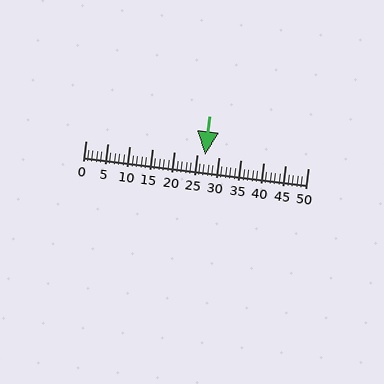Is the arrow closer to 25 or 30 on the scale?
The arrow is closer to 25.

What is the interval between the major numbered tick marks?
The major tick marks are spaced 5 units apart.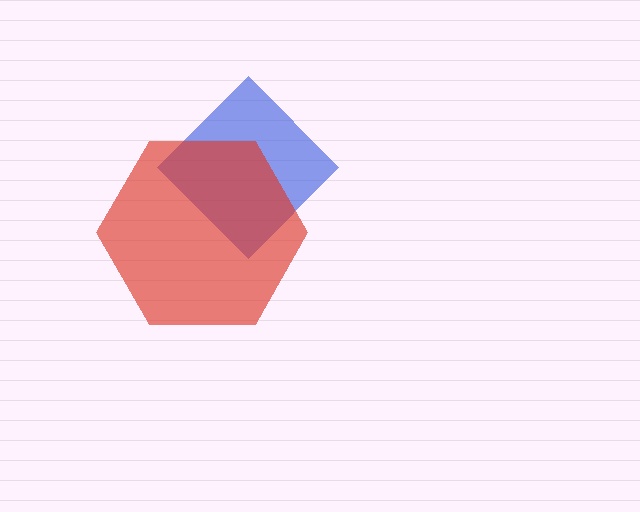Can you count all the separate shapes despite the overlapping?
Yes, there are 2 separate shapes.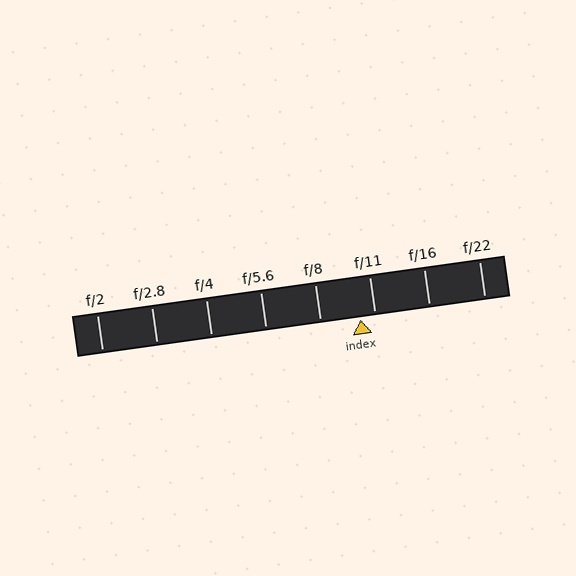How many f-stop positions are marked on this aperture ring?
There are 8 f-stop positions marked.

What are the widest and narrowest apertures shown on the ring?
The widest aperture shown is f/2 and the narrowest is f/22.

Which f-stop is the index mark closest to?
The index mark is closest to f/11.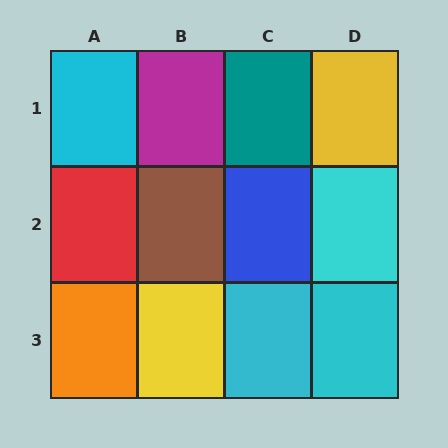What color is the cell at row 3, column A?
Orange.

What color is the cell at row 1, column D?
Yellow.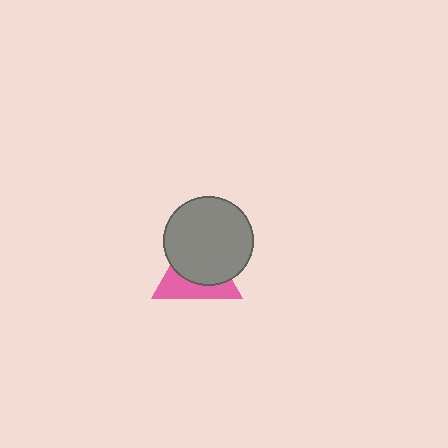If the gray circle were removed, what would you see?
You would see the complete pink triangle.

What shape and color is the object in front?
The object in front is a gray circle.